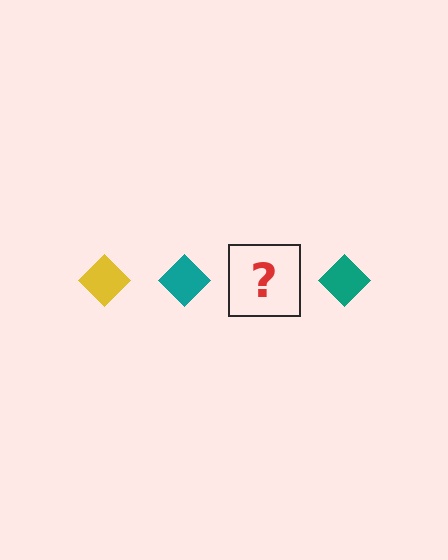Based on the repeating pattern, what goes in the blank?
The blank should be a yellow diamond.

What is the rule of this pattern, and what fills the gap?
The rule is that the pattern cycles through yellow, teal diamonds. The gap should be filled with a yellow diamond.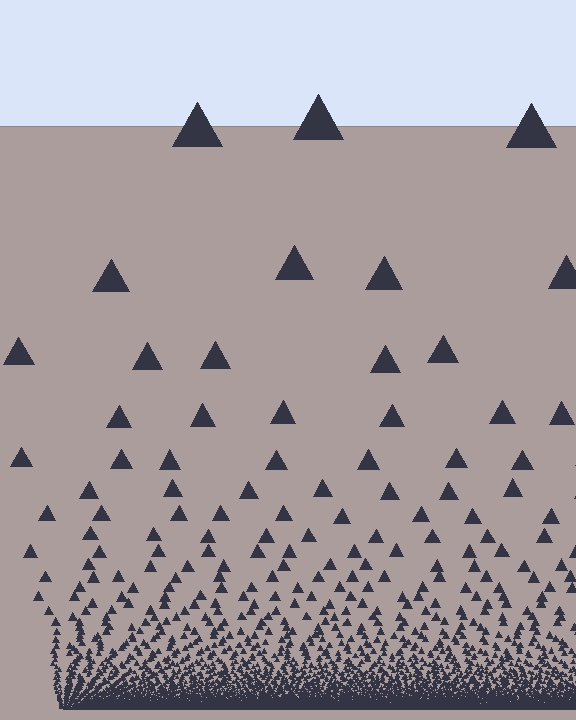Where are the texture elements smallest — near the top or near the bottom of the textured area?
Near the bottom.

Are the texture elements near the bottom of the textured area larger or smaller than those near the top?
Smaller. The gradient is inverted — elements near the bottom are smaller and denser.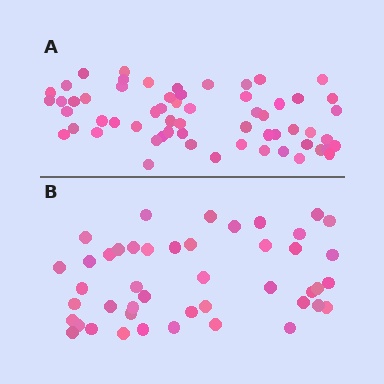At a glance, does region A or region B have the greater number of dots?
Region A (the top region) has more dots.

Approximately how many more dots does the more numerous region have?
Region A has approximately 15 more dots than region B.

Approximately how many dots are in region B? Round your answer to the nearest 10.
About 40 dots. (The exact count is 45, which rounds to 40.)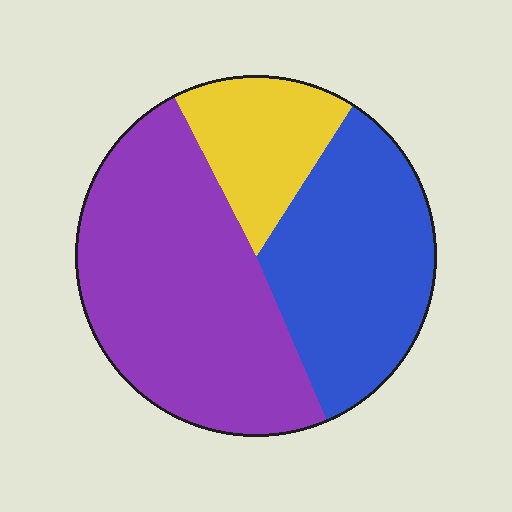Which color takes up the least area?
Yellow, at roughly 15%.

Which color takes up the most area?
Purple, at roughly 50%.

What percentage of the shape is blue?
Blue takes up about one third (1/3) of the shape.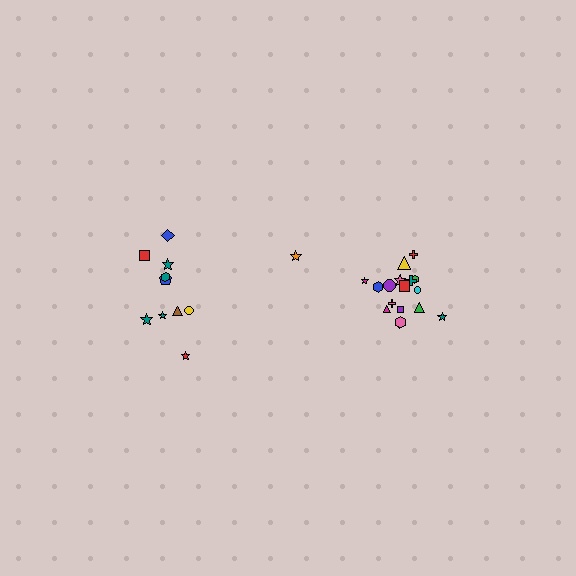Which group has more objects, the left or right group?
The right group.